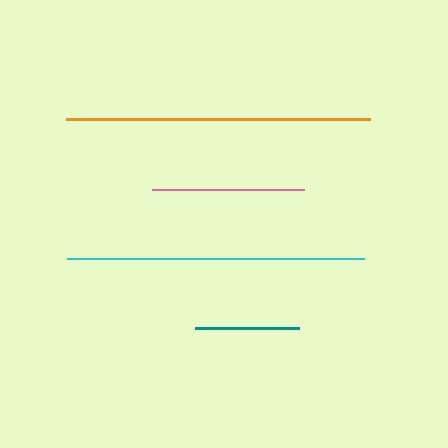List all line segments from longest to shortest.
From longest to shortest: orange, cyan, pink, teal.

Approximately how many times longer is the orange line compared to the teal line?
The orange line is approximately 2.9 times the length of the teal line.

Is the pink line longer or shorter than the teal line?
The pink line is longer than the teal line.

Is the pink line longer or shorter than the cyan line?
The cyan line is longer than the pink line.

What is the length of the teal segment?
The teal segment is approximately 104 pixels long.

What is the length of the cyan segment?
The cyan segment is approximately 297 pixels long.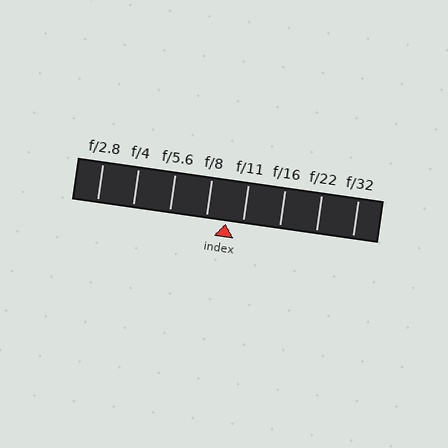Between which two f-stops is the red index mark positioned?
The index mark is between f/8 and f/11.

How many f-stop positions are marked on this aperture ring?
There are 8 f-stop positions marked.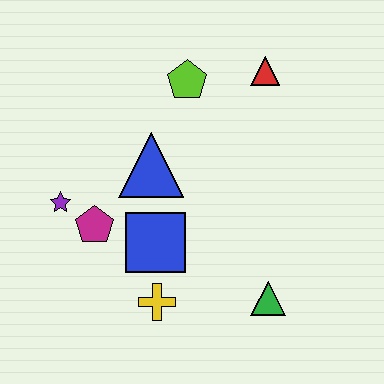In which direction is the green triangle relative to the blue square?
The green triangle is to the right of the blue square.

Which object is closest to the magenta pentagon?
The purple star is closest to the magenta pentagon.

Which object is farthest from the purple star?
The red triangle is farthest from the purple star.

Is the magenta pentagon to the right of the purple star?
Yes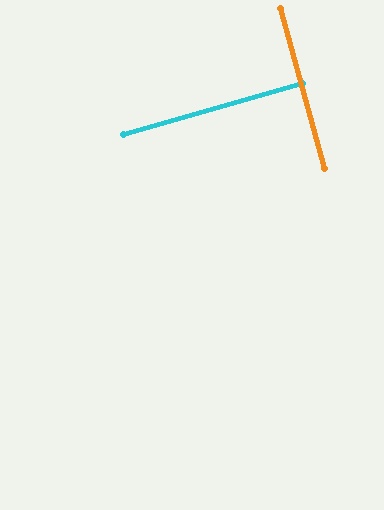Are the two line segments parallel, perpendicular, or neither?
Perpendicular — they meet at approximately 89°.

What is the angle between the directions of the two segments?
Approximately 89 degrees.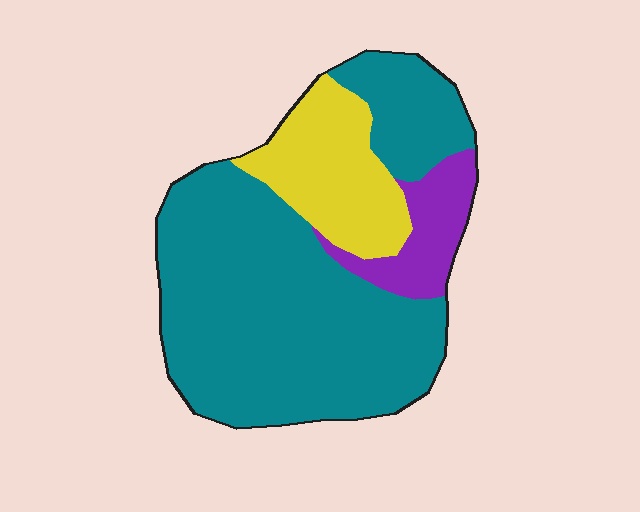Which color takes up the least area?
Purple, at roughly 10%.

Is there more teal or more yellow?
Teal.